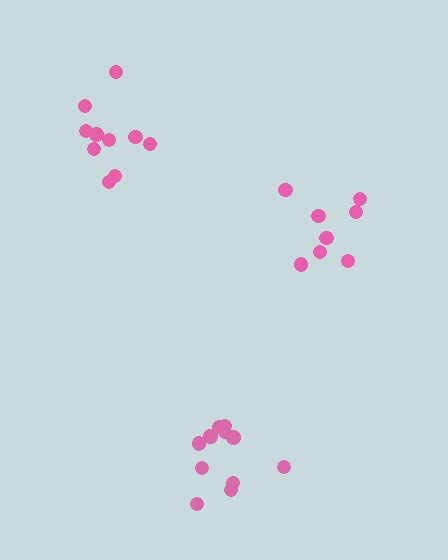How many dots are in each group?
Group 1: 11 dots, Group 2: 8 dots, Group 3: 10 dots (29 total).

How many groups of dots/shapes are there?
There are 3 groups.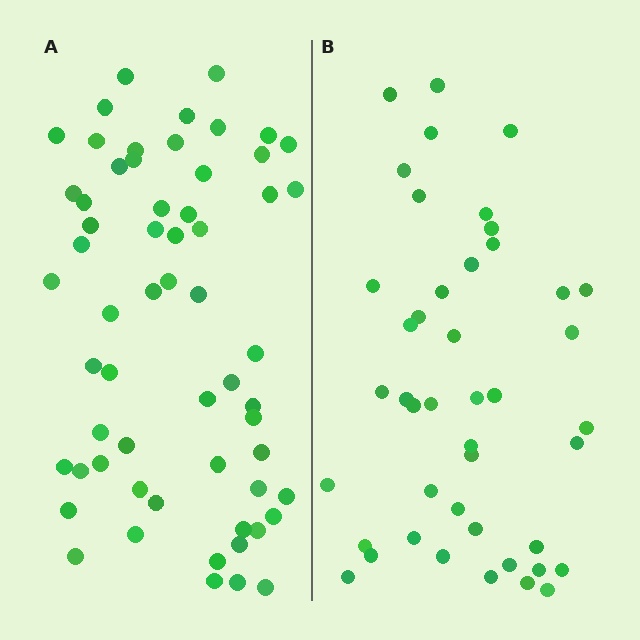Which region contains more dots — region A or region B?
Region A (the left region) has more dots.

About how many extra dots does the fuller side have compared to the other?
Region A has approximately 15 more dots than region B.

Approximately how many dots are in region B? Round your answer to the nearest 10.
About 40 dots. (The exact count is 44, which rounds to 40.)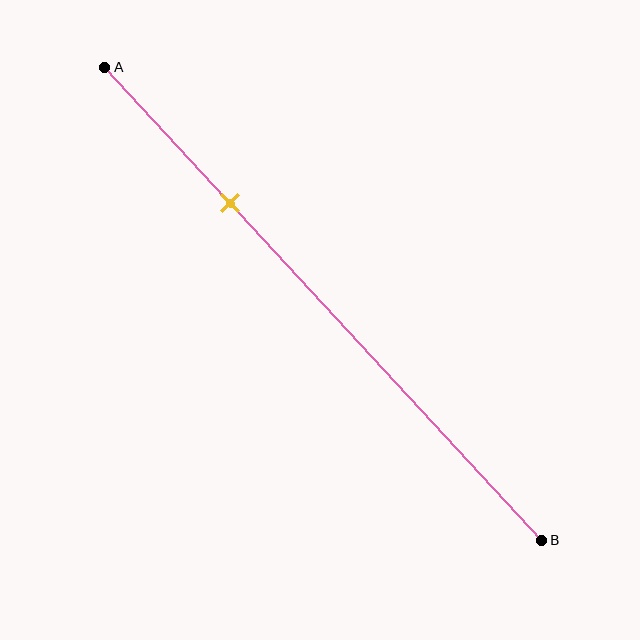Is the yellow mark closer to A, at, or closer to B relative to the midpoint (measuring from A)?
The yellow mark is closer to point A than the midpoint of segment AB.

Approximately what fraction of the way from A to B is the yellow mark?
The yellow mark is approximately 30% of the way from A to B.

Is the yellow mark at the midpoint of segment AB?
No, the mark is at about 30% from A, not at the 50% midpoint.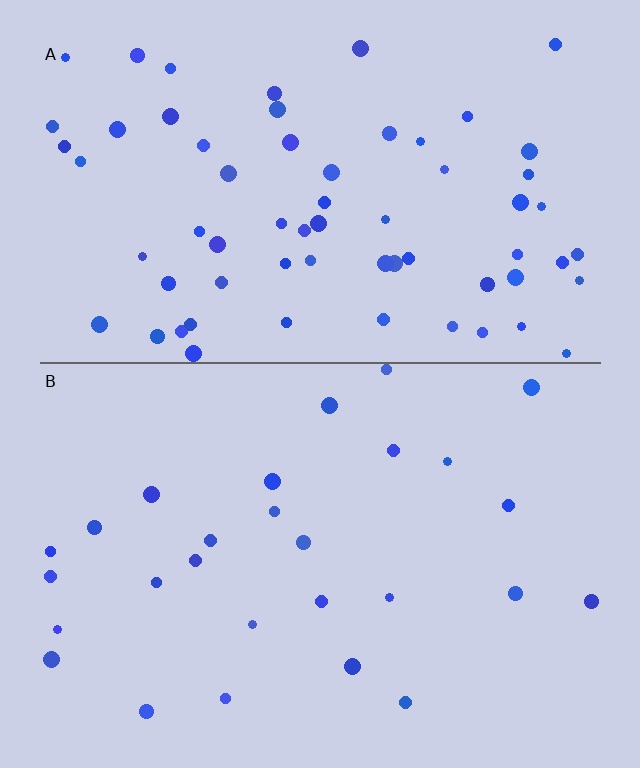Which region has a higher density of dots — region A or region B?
A (the top).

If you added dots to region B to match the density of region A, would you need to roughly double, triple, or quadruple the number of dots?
Approximately double.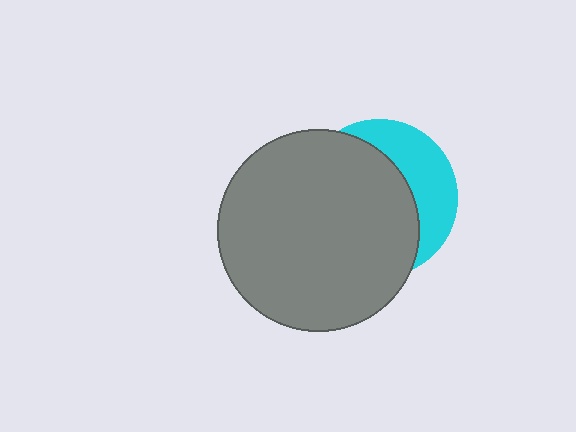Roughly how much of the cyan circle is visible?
A small part of it is visible (roughly 33%).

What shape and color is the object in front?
The object in front is a gray circle.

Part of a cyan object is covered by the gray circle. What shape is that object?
It is a circle.